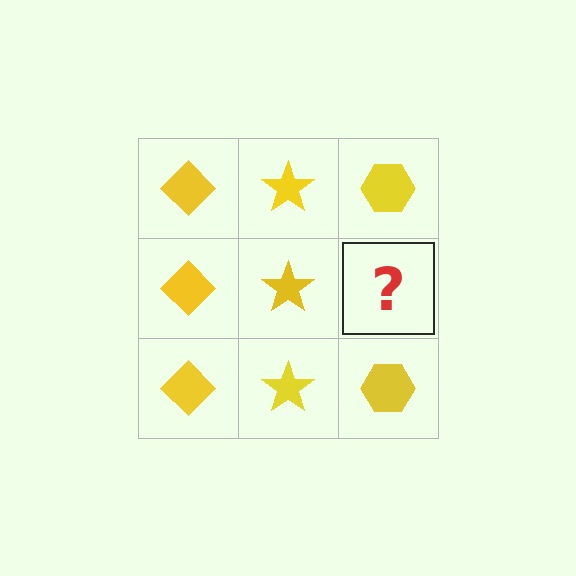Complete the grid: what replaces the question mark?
The question mark should be replaced with a yellow hexagon.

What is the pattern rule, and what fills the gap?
The rule is that each column has a consistent shape. The gap should be filled with a yellow hexagon.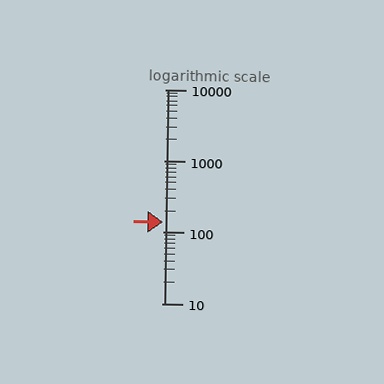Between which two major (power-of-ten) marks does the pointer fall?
The pointer is between 100 and 1000.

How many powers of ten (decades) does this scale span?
The scale spans 3 decades, from 10 to 10000.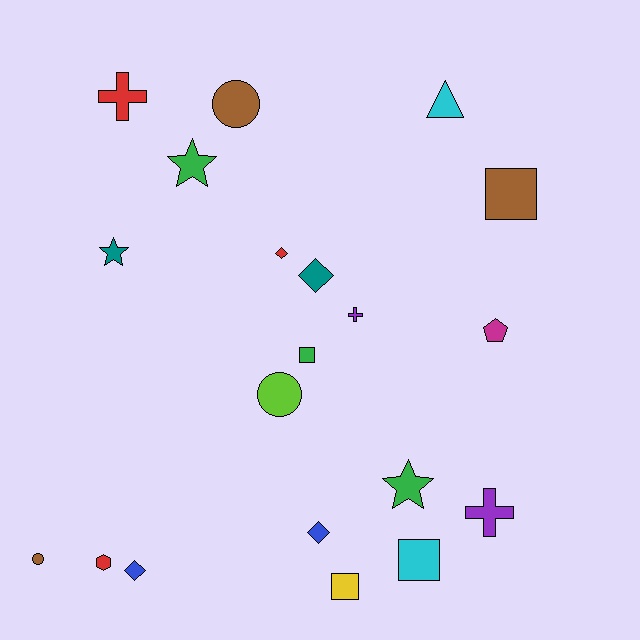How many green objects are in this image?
There are 3 green objects.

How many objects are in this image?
There are 20 objects.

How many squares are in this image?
There are 4 squares.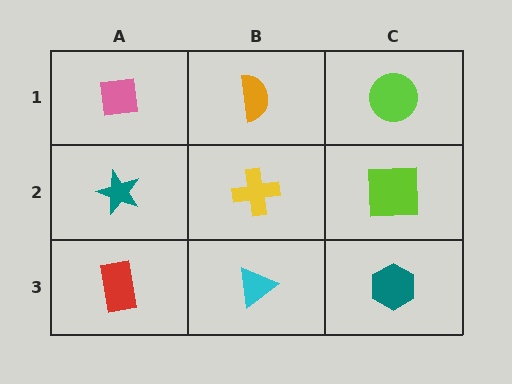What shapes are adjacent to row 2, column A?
A pink square (row 1, column A), a red rectangle (row 3, column A), a yellow cross (row 2, column B).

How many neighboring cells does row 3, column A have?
2.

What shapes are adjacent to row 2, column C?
A lime circle (row 1, column C), a teal hexagon (row 3, column C), a yellow cross (row 2, column B).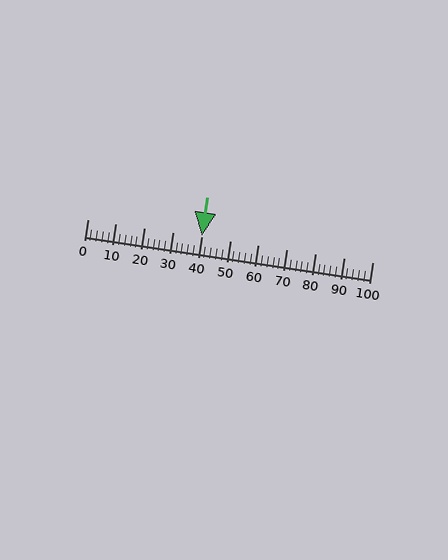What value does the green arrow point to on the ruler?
The green arrow points to approximately 40.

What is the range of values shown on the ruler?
The ruler shows values from 0 to 100.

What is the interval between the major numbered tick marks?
The major tick marks are spaced 10 units apart.